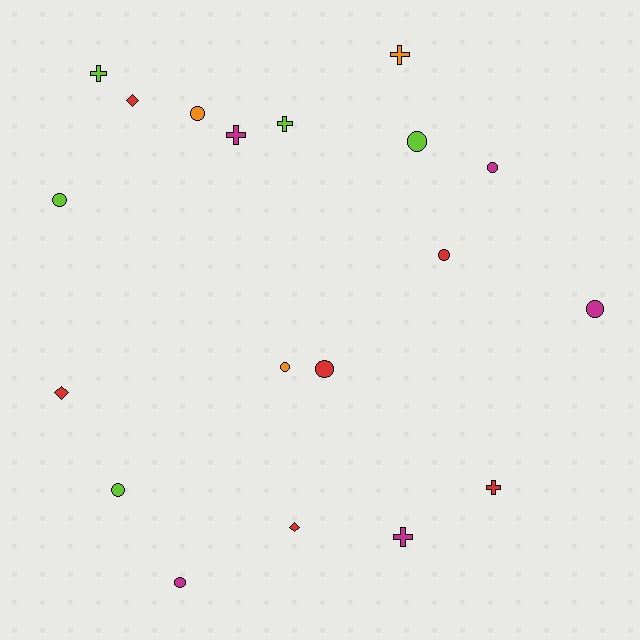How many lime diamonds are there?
There are no lime diamonds.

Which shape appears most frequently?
Circle, with 10 objects.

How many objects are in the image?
There are 19 objects.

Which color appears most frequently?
Red, with 6 objects.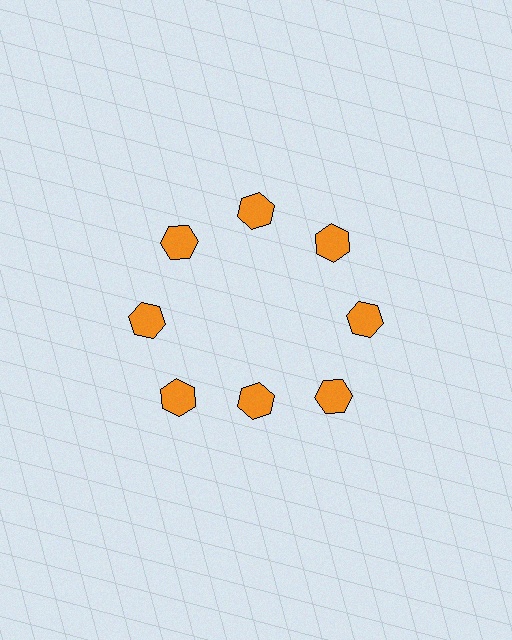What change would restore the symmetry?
The symmetry would be restored by moving it outward, back onto the ring so that all 8 hexagons sit at equal angles and equal distance from the center.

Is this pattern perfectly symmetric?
No. The 8 orange hexagons are arranged in a ring, but one element near the 6 o'clock position is pulled inward toward the center, breaking the 8-fold rotational symmetry.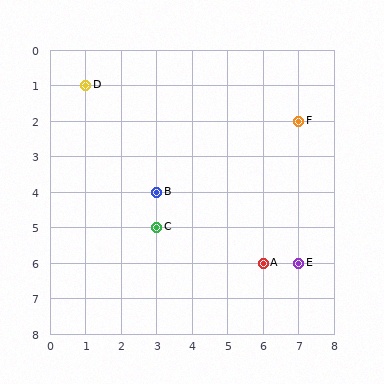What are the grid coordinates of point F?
Point F is at grid coordinates (7, 2).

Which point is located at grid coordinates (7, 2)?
Point F is at (7, 2).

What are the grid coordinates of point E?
Point E is at grid coordinates (7, 6).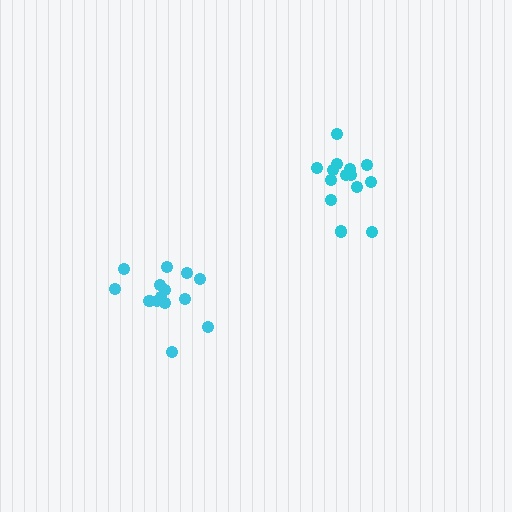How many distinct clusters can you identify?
There are 2 distinct clusters.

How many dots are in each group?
Group 1: 14 dots, Group 2: 14 dots (28 total).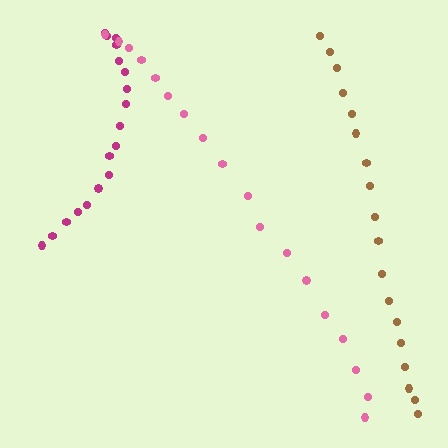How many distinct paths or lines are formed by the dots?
There are 3 distinct paths.